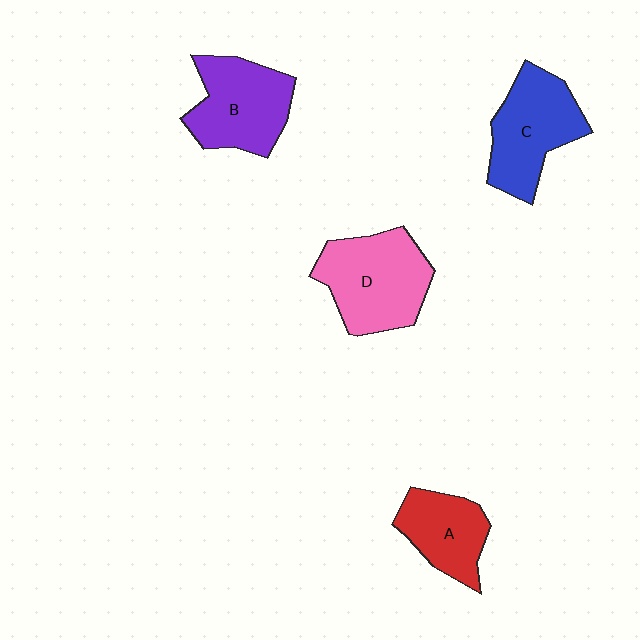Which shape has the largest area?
Shape D (pink).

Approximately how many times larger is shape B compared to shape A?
Approximately 1.3 times.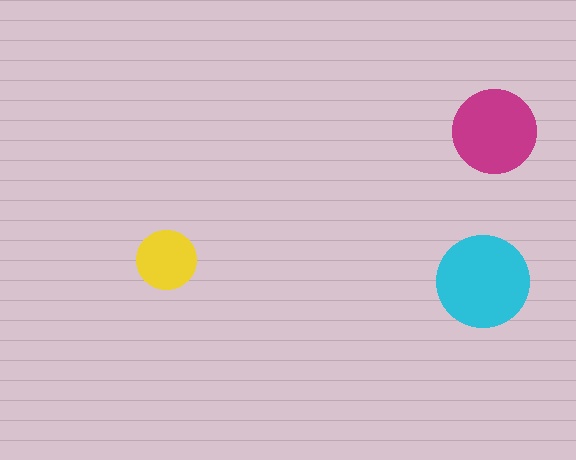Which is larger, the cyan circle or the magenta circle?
The cyan one.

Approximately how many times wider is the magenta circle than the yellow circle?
About 1.5 times wider.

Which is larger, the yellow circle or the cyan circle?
The cyan one.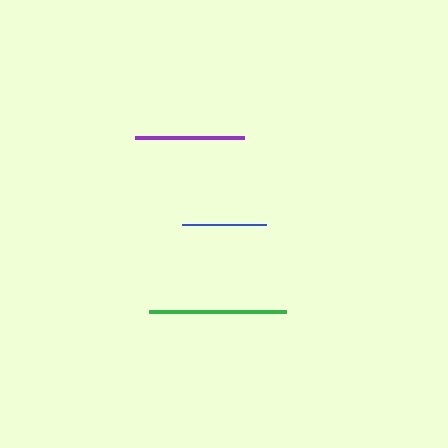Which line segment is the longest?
The green line is the longest at approximately 136 pixels.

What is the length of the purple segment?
The purple segment is approximately 109 pixels long.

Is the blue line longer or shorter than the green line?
The green line is longer than the blue line.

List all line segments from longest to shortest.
From longest to shortest: green, purple, blue.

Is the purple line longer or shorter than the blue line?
The purple line is longer than the blue line.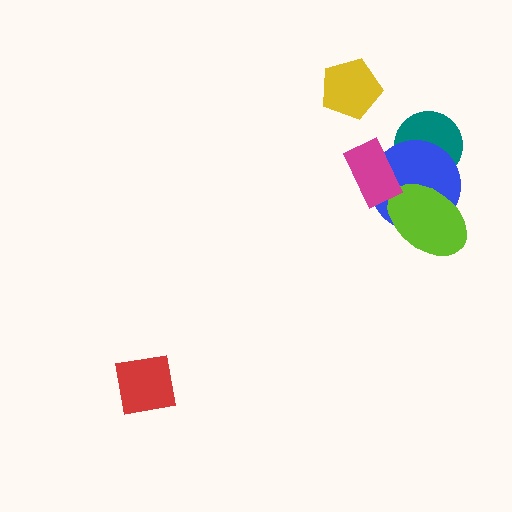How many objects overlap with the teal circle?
1 object overlaps with the teal circle.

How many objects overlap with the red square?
0 objects overlap with the red square.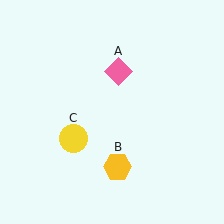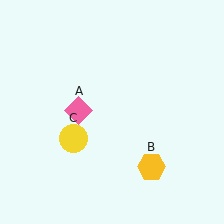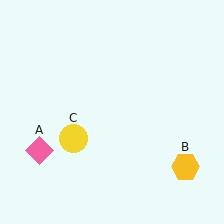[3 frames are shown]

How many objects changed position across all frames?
2 objects changed position: pink diamond (object A), yellow hexagon (object B).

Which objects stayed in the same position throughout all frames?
Yellow circle (object C) remained stationary.